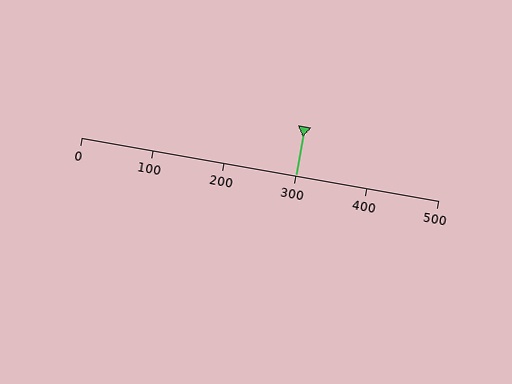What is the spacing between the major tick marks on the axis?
The major ticks are spaced 100 apart.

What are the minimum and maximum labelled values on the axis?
The axis runs from 0 to 500.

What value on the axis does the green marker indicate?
The marker indicates approximately 300.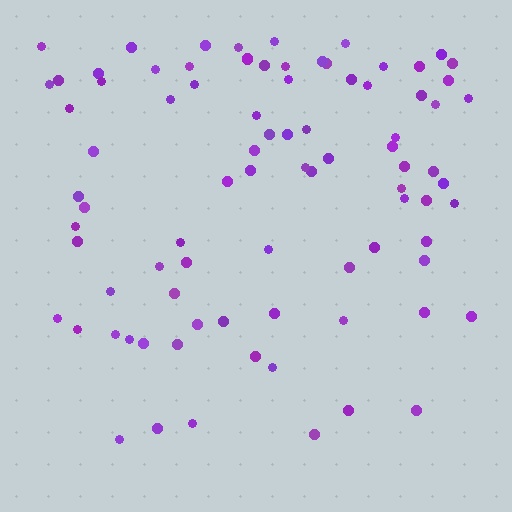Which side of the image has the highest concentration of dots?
The top.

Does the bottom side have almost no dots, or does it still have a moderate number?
Still a moderate number, just noticeably fewer than the top.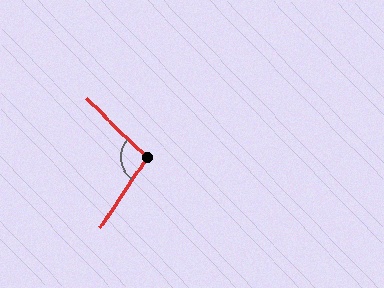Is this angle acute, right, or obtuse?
It is obtuse.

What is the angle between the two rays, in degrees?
Approximately 100 degrees.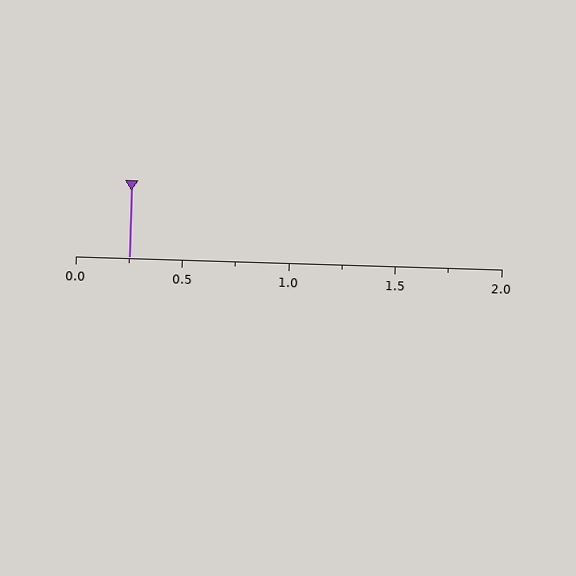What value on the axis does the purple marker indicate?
The marker indicates approximately 0.25.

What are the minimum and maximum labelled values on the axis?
The axis runs from 0.0 to 2.0.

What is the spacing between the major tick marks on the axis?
The major ticks are spaced 0.5 apart.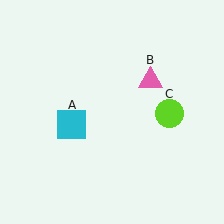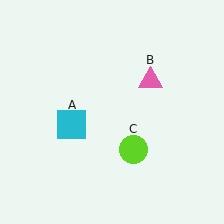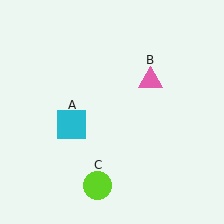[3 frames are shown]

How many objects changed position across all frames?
1 object changed position: lime circle (object C).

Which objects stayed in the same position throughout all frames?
Cyan square (object A) and pink triangle (object B) remained stationary.